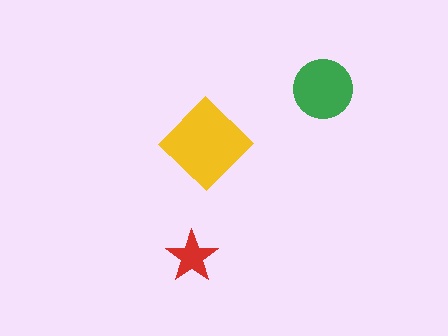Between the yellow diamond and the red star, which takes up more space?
The yellow diamond.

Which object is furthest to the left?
The red star is leftmost.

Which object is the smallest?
The red star.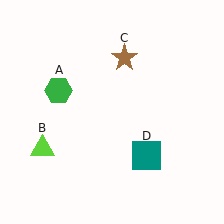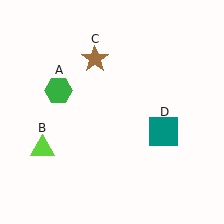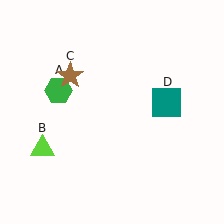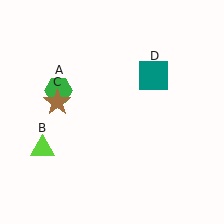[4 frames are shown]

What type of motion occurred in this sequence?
The brown star (object C), teal square (object D) rotated counterclockwise around the center of the scene.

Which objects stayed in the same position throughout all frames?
Green hexagon (object A) and lime triangle (object B) remained stationary.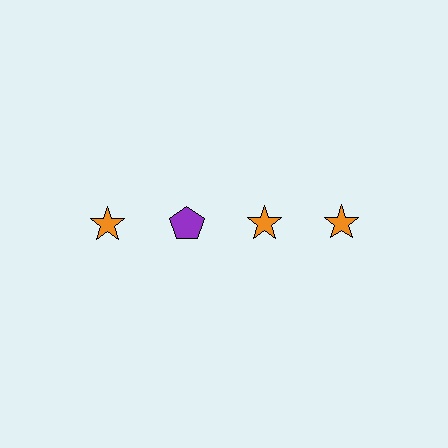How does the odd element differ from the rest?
It differs in both color (purple instead of orange) and shape (pentagon instead of star).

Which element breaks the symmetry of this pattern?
The purple pentagon in the top row, second from left column breaks the symmetry. All other shapes are orange stars.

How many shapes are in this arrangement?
There are 4 shapes arranged in a grid pattern.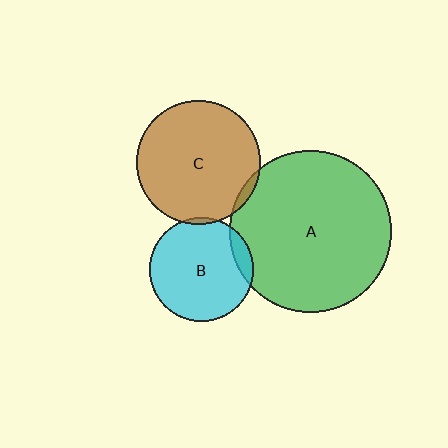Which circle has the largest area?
Circle A (green).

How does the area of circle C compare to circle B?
Approximately 1.4 times.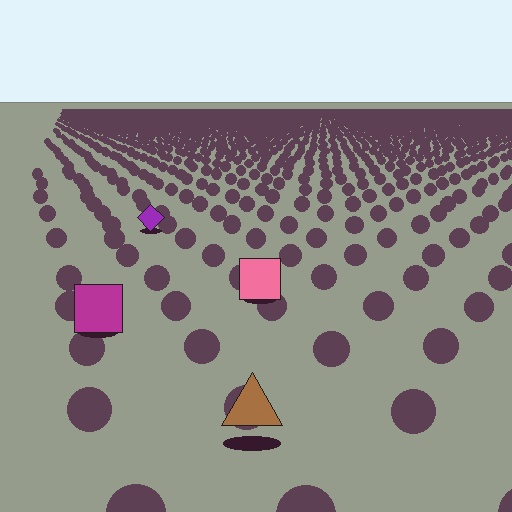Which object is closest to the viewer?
The brown triangle is closest. The texture marks near it are larger and more spread out.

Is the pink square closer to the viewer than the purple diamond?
Yes. The pink square is closer — you can tell from the texture gradient: the ground texture is coarser near it.